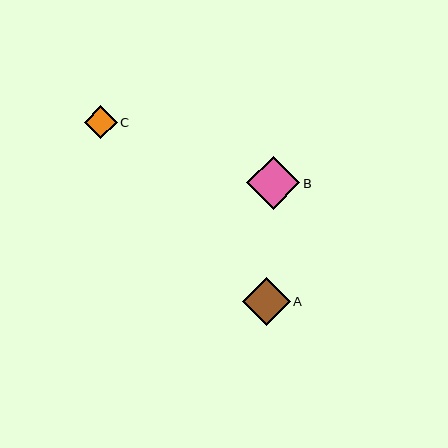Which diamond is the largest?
Diamond B is the largest with a size of approximately 53 pixels.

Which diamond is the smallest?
Diamond C is the smallest with a size of approximately 33 pixels.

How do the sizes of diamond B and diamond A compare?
Diamond B and diamond A are approximately the same size.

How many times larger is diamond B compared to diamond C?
Diamond B is approximately 1.6 times the size of diamond C.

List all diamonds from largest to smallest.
From largest to smallest: B, A, C.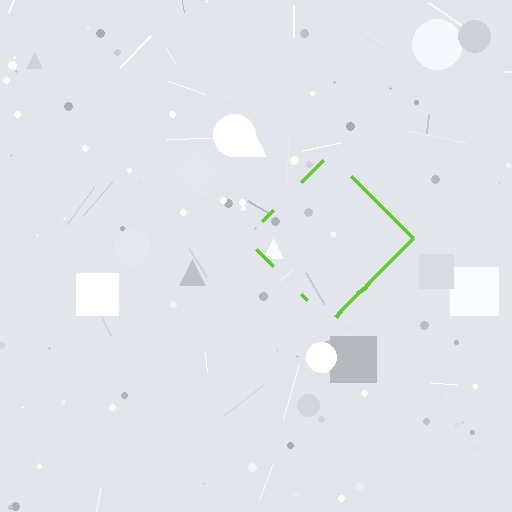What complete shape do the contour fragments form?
The contour fragments form a diamond.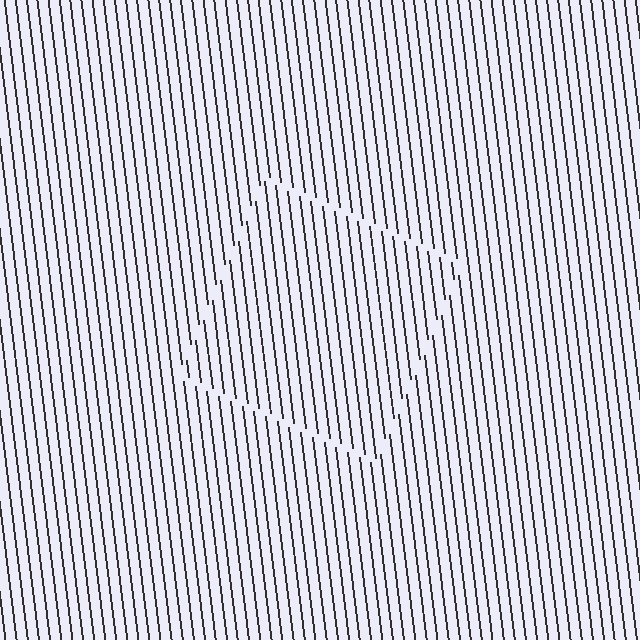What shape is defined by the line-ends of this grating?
An illusory square. The interior of the shape contains the same grating, shifted by half a period — the contour is defined by the phase discontinuity where line-ends from the inner and outer gratings abut.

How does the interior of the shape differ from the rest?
The interior of the shape contains the same grating, shifted by half a period — the contour is defined by the phase discontinuity where line-ends from the inner and outer gratings abut.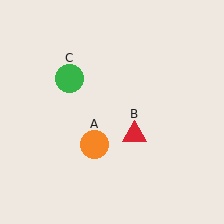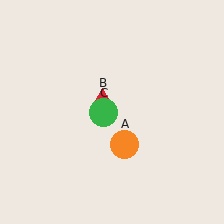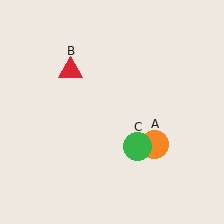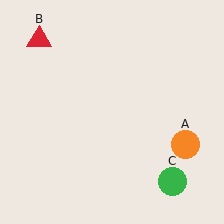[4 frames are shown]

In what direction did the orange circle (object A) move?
The orange circle (object A) moved right.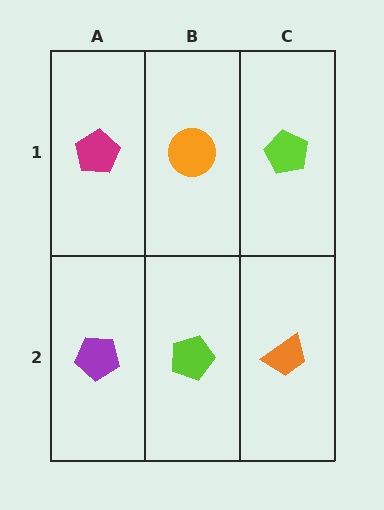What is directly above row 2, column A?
A magenta pentagon.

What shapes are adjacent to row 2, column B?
An orange circle (row 1, column B), a purple pentagon (row 2, column A), an orange trapezoid (row 2, column C).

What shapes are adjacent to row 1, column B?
A lime pentagon (row 2, column B), a magenta pentagon (row 1, column A), a lime pentagon (row 1, column C).